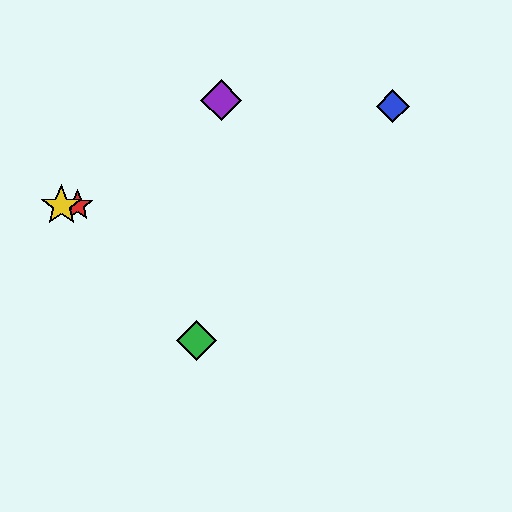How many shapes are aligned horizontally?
2 shapes (the red star, the yellow star) are aligned horizontally.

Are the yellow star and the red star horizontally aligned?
Yes, both are at y≈206.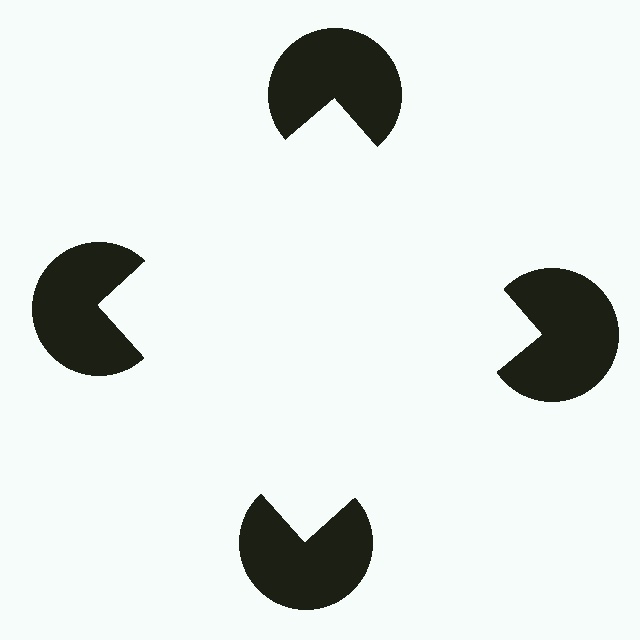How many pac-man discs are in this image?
There are 4 — one at each vertex of the illusory square.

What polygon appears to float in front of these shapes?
An illusory square — its edges are inferred from the aligned wedge cuts in the pac-man discs, not physically drawn.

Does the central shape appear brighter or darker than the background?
It typically appears slightly brighter than the background, even though no actual brightness change is drawn.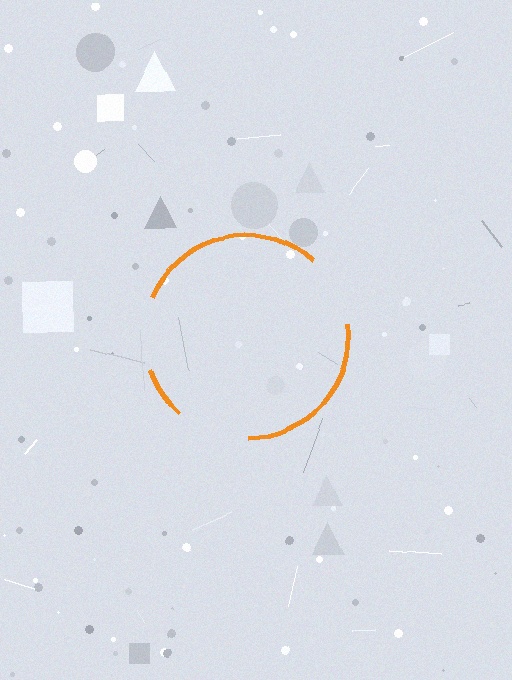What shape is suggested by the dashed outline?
The dashed outline suggests a circle.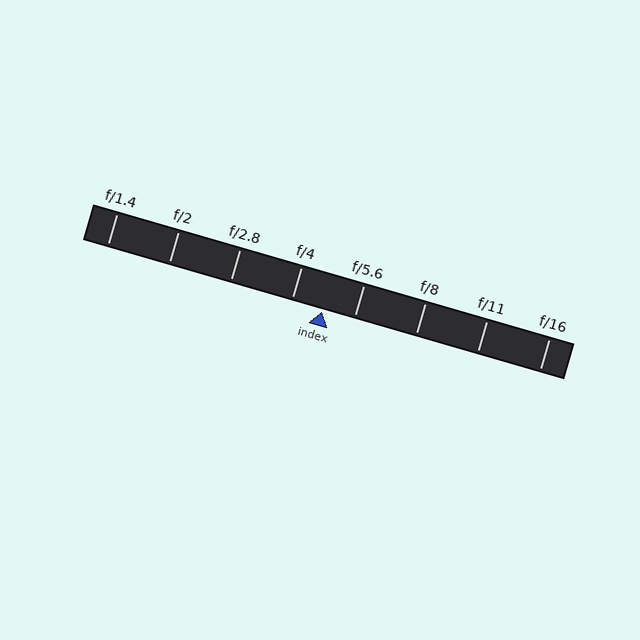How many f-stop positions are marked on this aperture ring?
There are 8 f-stop positions marked.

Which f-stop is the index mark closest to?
The index mark is closest to f/4.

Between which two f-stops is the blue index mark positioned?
The index mark is between f/4 and f/5.6.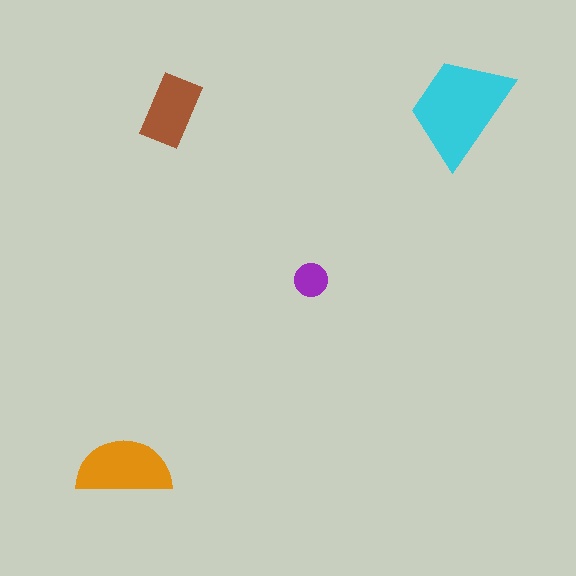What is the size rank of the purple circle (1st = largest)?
4th.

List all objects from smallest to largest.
The purple circle, the brown rectangle, the orange semicircle, the cyan trapezoid.